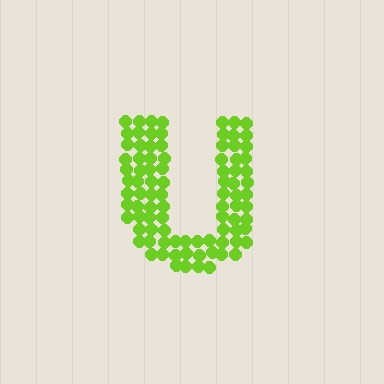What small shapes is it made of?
It is made of small circles.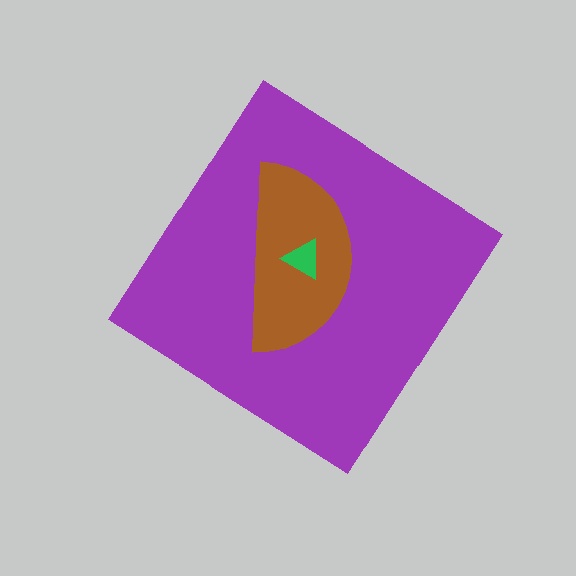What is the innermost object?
The green triangle.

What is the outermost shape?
The purple diamond.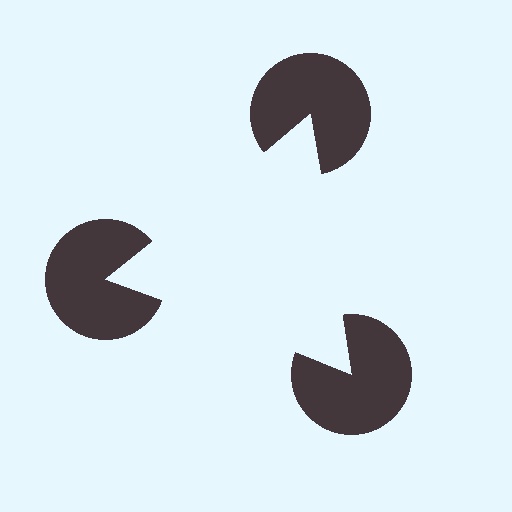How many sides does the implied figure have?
3 sides.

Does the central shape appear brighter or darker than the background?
It typically appears slightly brighter than the background, even though no actual brightness change is drawn.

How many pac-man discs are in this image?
There are 3 — one at each vertex of the illusory triangle.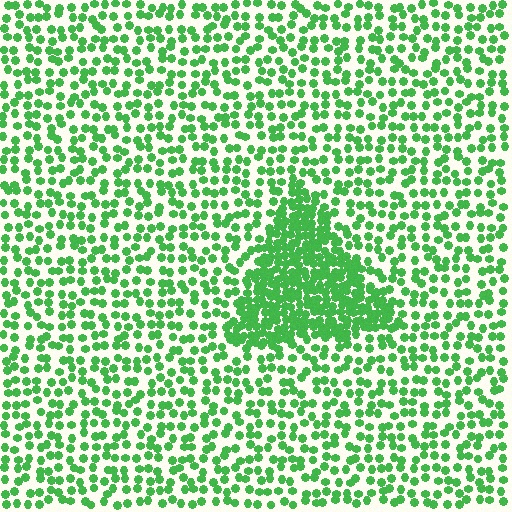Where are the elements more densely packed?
The elements are more densely packed inside the triangle boundary.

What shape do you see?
I see a triangle.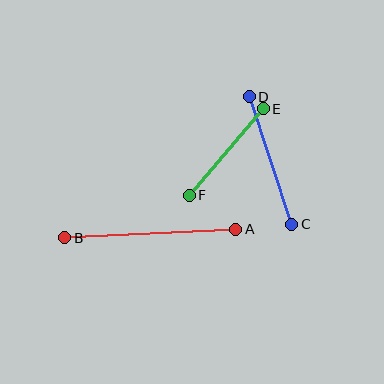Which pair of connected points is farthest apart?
Points A and B are farthest apart.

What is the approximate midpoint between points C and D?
The midpoint is at approximately (271, 161) pixels.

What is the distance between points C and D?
The distance is approximately 134 pixels.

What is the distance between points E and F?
The distance is approximately 114 pixels.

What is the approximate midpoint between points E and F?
The midpoint is at approximately (226, 152) pixels.